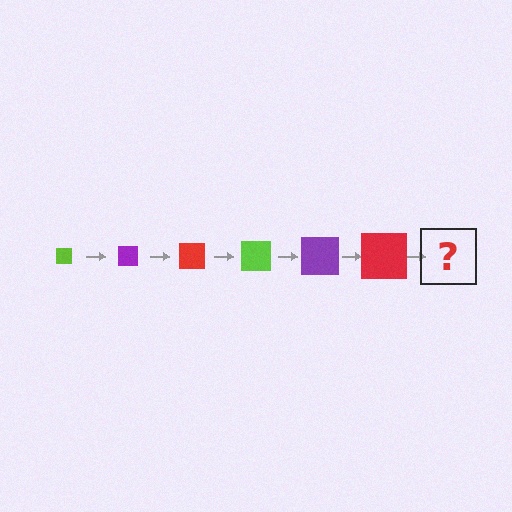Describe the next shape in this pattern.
It should be a lime square, larger than the previous one.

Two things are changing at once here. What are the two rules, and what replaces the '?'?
The two rules are that the square grows larger each step and the color cycles through lime, purple, and red. The '?' should be a lime square, larger than the previous one.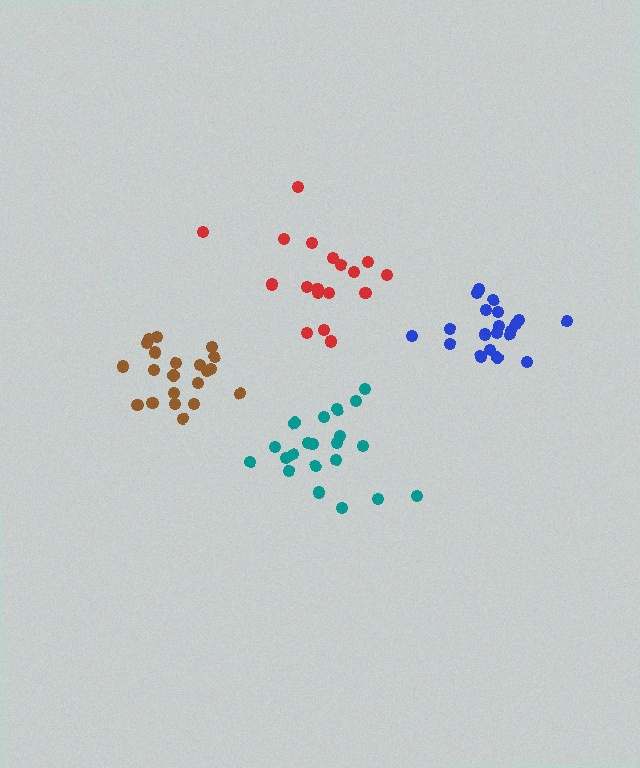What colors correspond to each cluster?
The clusters are colored: teal, blue, red, brown.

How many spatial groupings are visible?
There are 4 spatial groupings.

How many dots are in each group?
Group 1: 21 dots, Group 2: 20 dots, Group 3: 18 dots, Group 4: 21 dots (80 total).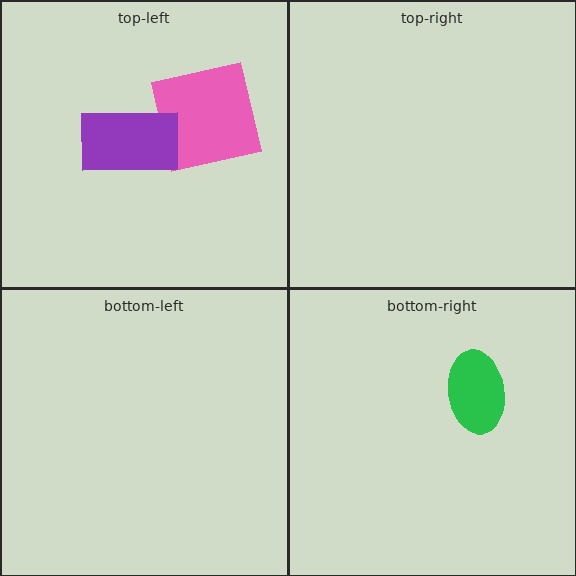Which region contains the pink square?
The top-left region.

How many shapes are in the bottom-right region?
1.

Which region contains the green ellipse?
The bottom-right region.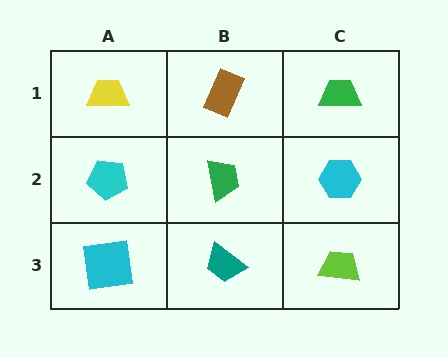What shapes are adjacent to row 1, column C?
A cyan hexagon (row 2, column C), a brown rectangle (row 1, column B).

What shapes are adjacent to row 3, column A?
A cyan pentagon (row 2, column A), a teal trapezoid (row 3, column B).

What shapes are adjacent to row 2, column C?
A green trapezoid (row 1, column C), a lime trapezoid (row 3, column C), a green trapezoid (row 2, column B).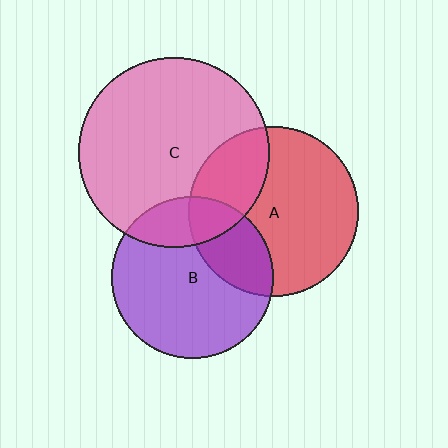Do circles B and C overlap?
Yes.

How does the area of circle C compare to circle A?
Approximately 1.3 times.